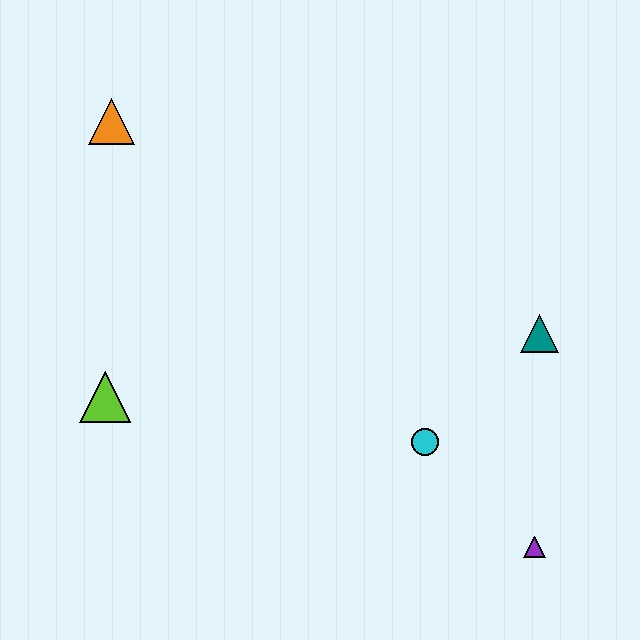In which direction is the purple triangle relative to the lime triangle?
The purple triangle is to the right of the lime triangle.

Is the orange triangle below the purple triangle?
No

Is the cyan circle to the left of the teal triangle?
Yes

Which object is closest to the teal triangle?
The cyan circle is closest to the teal triangle.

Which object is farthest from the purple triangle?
The orange triangle is farthest from the purple triangle.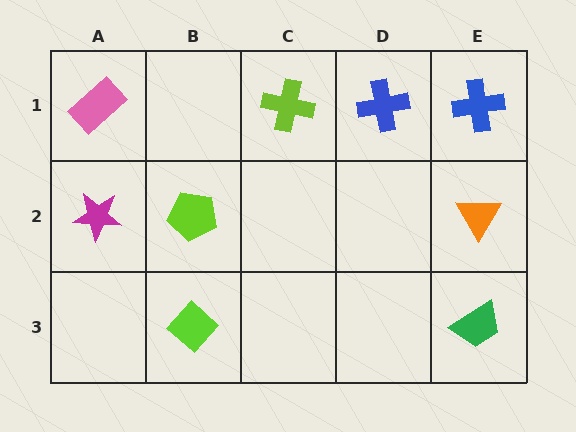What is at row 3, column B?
A lime diamond.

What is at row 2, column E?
An orange triangle.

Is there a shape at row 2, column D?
No, that cell is empty.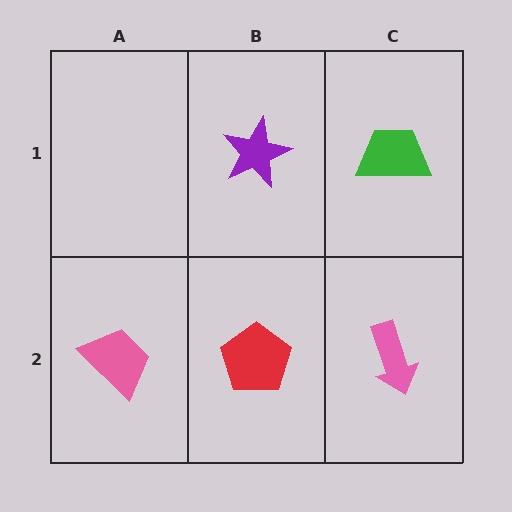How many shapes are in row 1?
2 shapes.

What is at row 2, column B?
A red pentagon.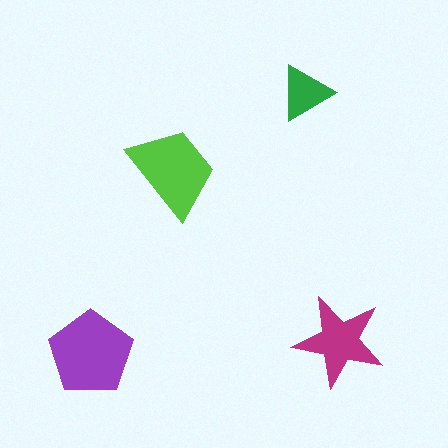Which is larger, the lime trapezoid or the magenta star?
The lime trapezoid.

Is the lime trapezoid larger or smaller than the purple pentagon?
Smaller.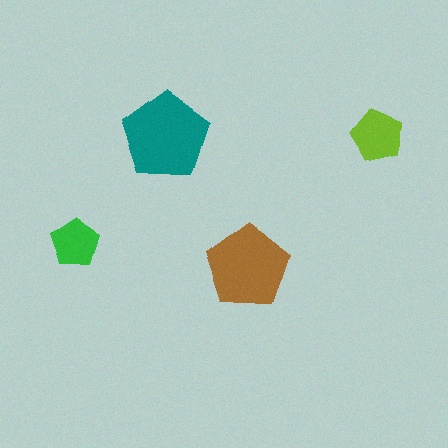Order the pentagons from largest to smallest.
the teal one, the brown one, the lime one, the green one.